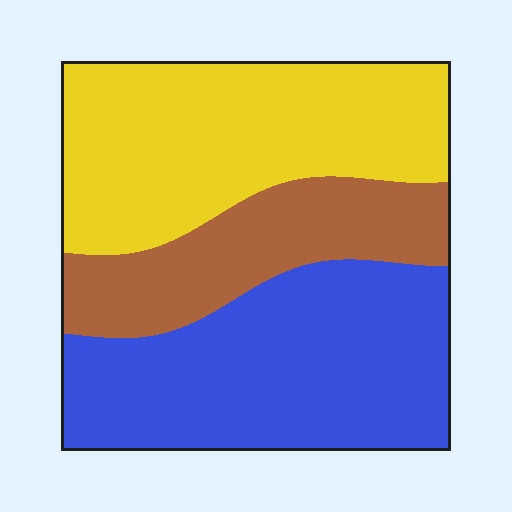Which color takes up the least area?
Brown, at roughly 20%.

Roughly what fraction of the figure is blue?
Blue covers about 40% of the figure.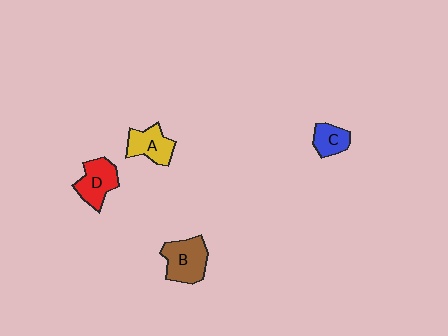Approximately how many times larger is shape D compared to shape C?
Approximately 1.5 times.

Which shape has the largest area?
Shape B (brown).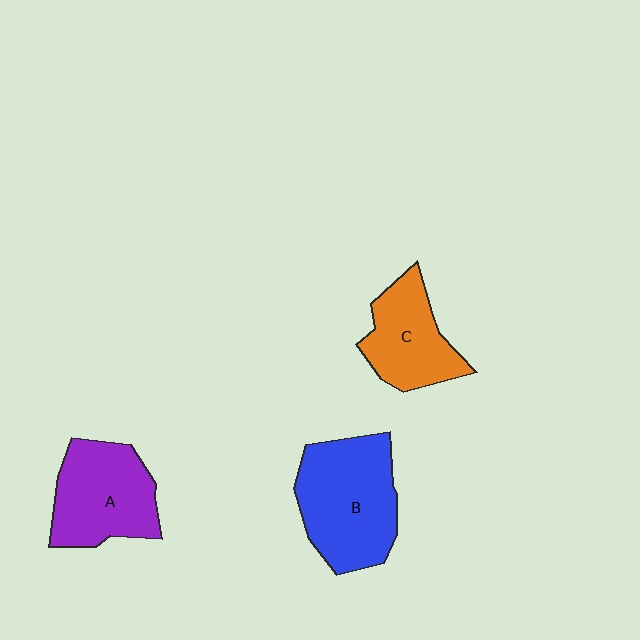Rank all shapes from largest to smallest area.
From largest to smallest: B (blue), A (purple), C (orange).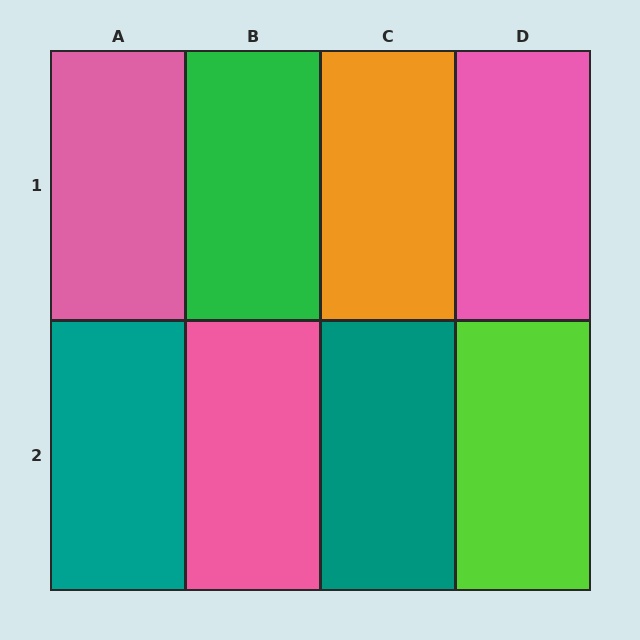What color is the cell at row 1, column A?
Pink.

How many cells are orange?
1 cell is orange.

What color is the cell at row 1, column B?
Green.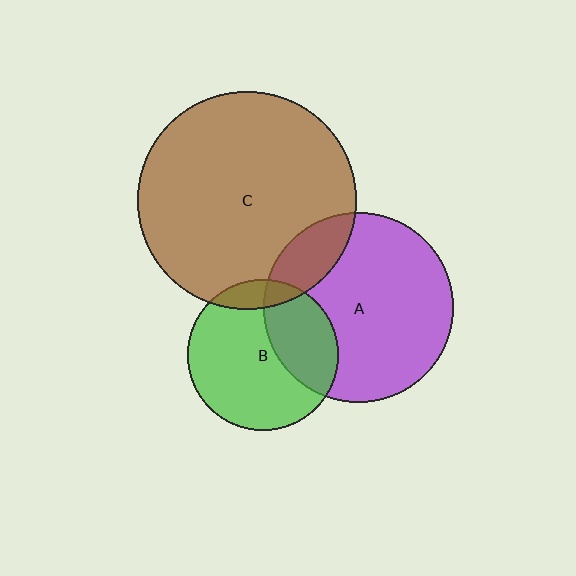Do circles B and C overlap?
Yes.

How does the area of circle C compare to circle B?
Approximately 2.1 times.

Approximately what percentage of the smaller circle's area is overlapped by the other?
Approximately 10%.